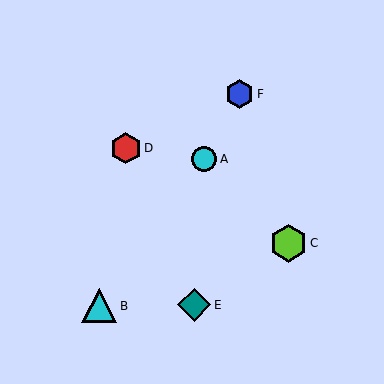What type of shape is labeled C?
Shape C is a lime hexagon.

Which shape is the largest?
The lime hexagon (labeled C) is the largest.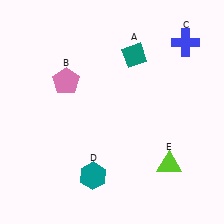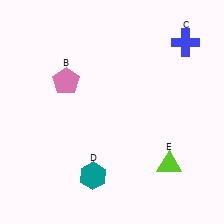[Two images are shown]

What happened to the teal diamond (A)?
The teal diamond (A) was removed in Image 2. It was in the top-right area of Image 1.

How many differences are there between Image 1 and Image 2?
There is 1 difference between the two images.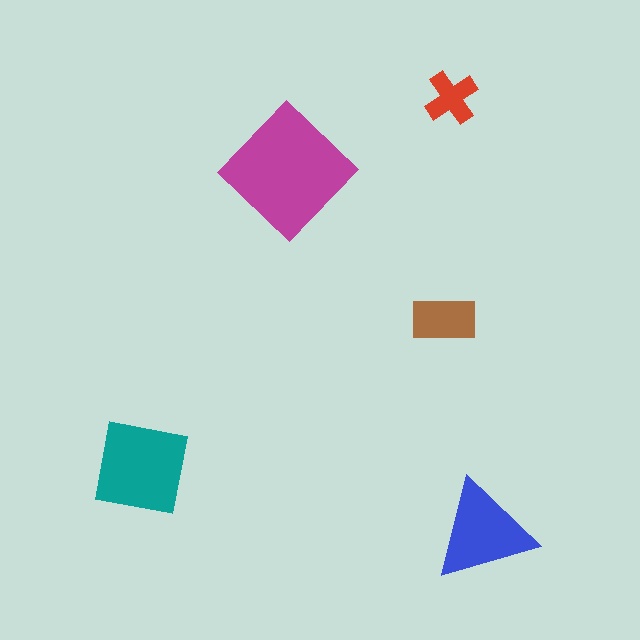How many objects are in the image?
There are 5 objects in the image.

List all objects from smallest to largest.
The red cross, the brown rectangle, the blue triangle, the teal square, the magenta diamond.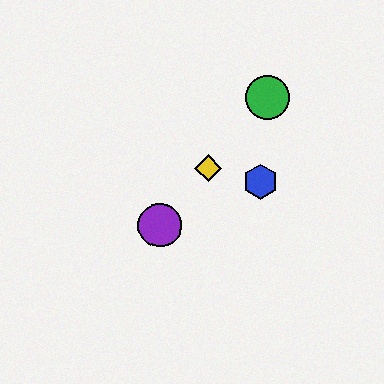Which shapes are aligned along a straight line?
The red diamond, the green circle, the yellow diamond, the purple circle are aligned along a straight line.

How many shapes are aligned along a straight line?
4 shapes (the red diamond, the green circle, the yellow diamond, the purple circle) are aligned along a straight line.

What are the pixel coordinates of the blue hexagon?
The blue hexagon is at (260, 182).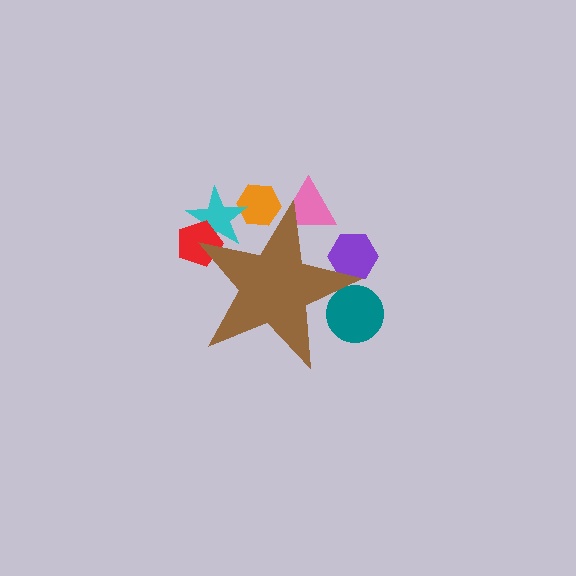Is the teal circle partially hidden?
Yes, the teal circle is partially hidden behind the brown star.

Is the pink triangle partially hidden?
Yes, the pink triangle is partially hidden behind the brown star.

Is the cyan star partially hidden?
Yes, the cyan star is partially hidden behind the brown star.